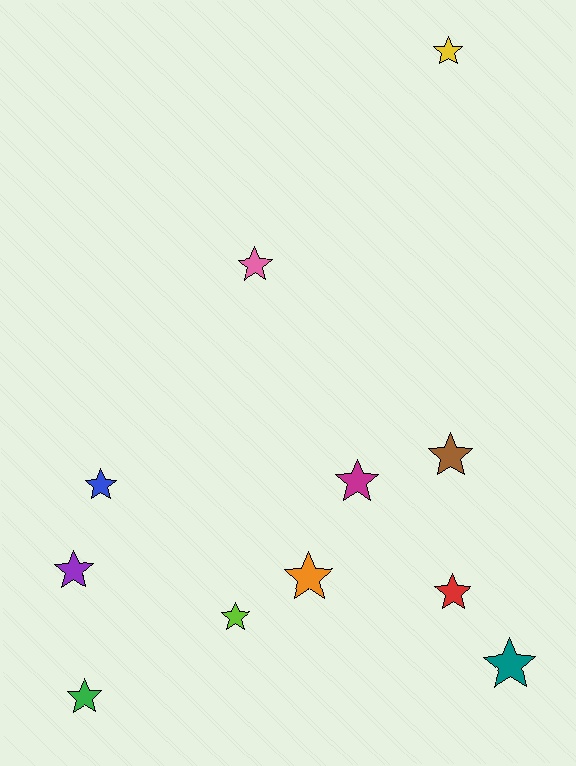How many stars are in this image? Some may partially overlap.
There are 11 stars.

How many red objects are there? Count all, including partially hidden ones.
There is 1 red object.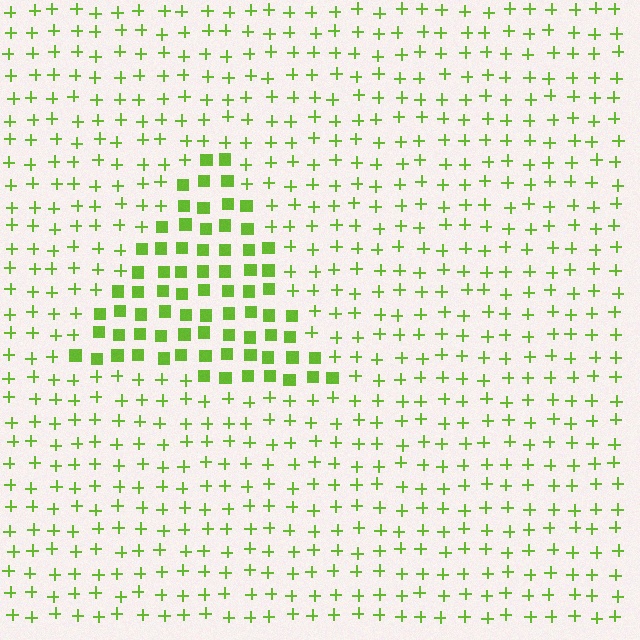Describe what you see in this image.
The image is filled with small lime elements arranged in a uniform grid. A triangle-shaped region contains squares, while the surrounding area contains plus signs. The boundary is defined purely by the change in element shape.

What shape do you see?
I see a triangle.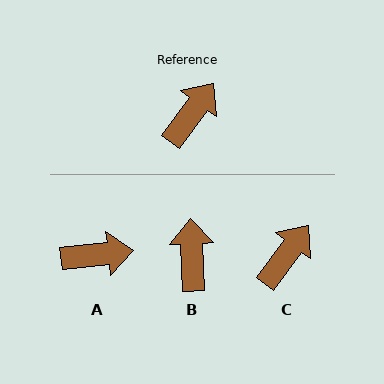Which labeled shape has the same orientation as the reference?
C.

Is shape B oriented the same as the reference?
No, it is off by about 39 degrees.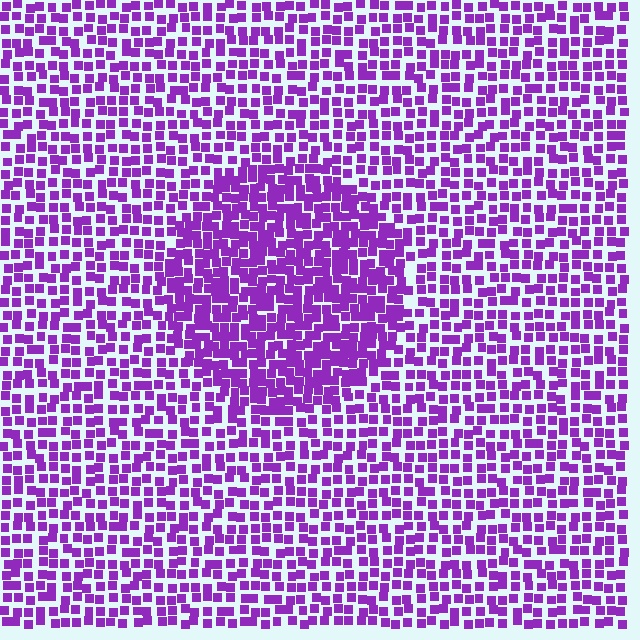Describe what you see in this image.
The image contains small purple elements arranged at two different densities. A circle-shaped region is visible where the elements are more densely packed than the surrounding area.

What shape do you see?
I see a circle.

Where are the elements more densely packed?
The elements are more densely packed inside the circle boundary.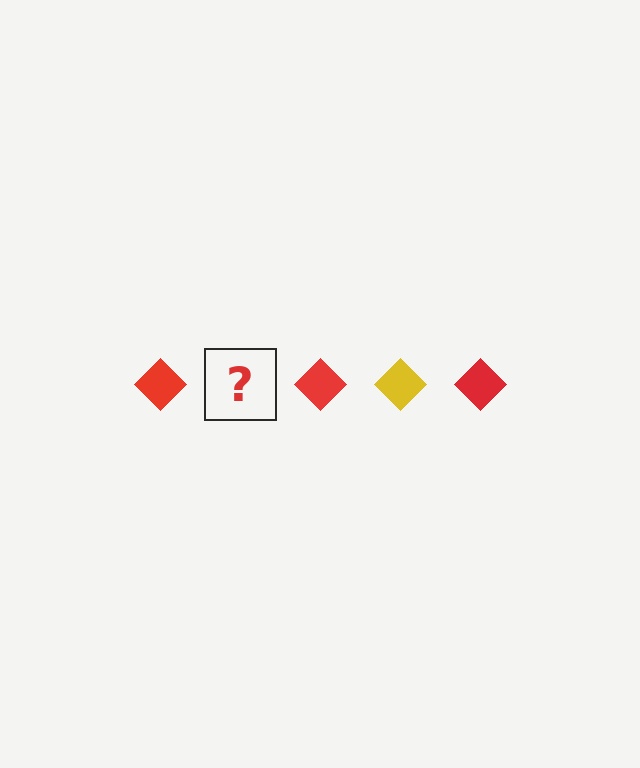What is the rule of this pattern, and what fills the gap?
The rule is that the pattern cycles through red, yellow diamonds. The gap should be filled with a yellow diamond.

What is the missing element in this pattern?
The missing element is a yellow diamond.